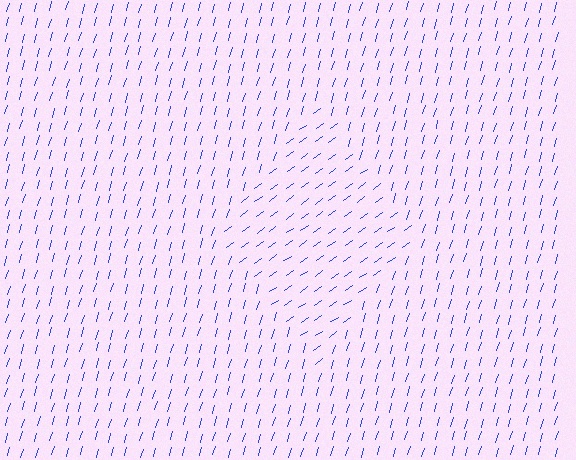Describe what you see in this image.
The image is filled with small blue line segments. A diamond region in the image has lines oriented differently from the surrounding lines, creating a visible texture boundary.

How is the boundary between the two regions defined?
The boundary is defined purely by a change in line orientation (approximately 38 degrees difference). All lines are the same color and thickness.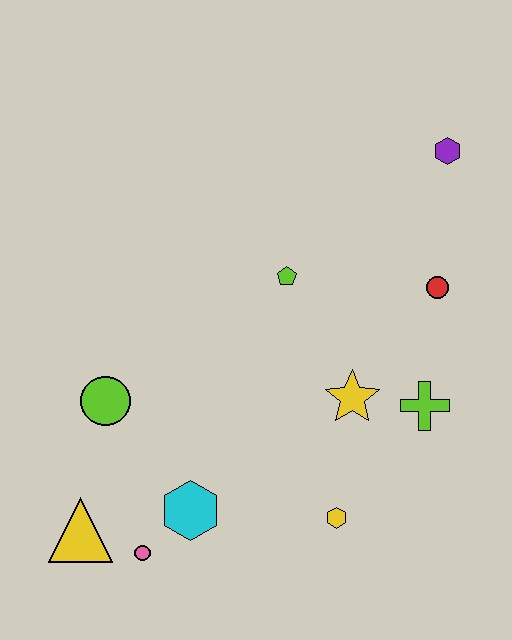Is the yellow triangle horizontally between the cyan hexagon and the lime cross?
No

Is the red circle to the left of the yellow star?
No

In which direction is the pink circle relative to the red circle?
The pink circle is to the left of the red circle.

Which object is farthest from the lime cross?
The yellow triangle is farthest from the lime cross.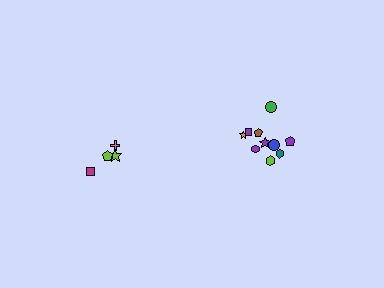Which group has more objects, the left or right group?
The right group.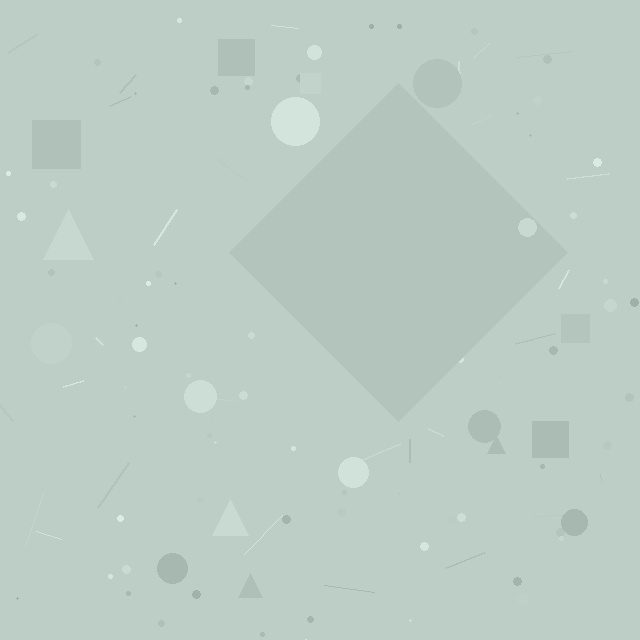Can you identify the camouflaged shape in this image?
The camouflaged shape is a diamond.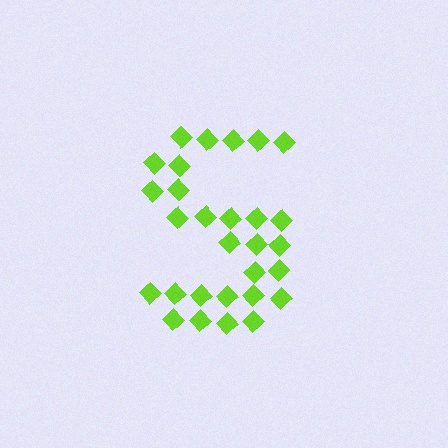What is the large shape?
The large shape is the letter S.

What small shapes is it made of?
It is made of small diamonds.